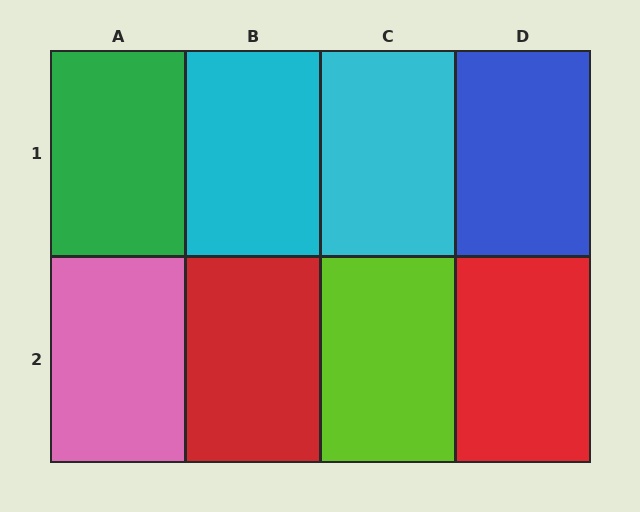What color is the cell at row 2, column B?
Red.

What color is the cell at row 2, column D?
Red.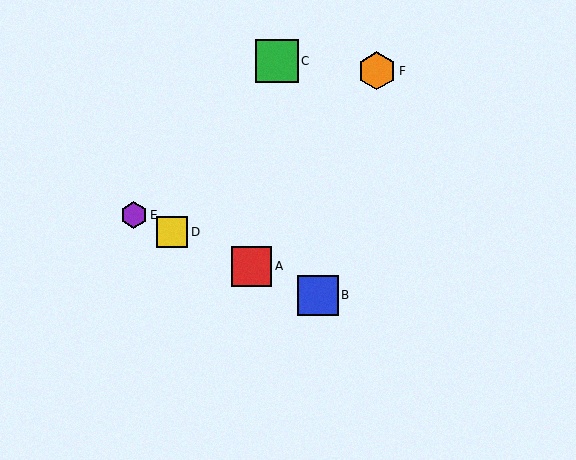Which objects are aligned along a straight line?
Objects A, B, D, E are aligned along a straight line.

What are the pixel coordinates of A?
Object A is at (251, 266).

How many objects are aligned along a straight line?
4 objects (A, B, D, E) are aligned along a straight line.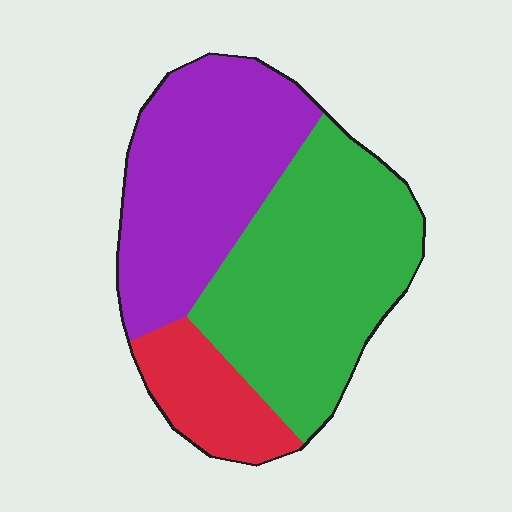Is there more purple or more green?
Green.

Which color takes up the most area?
Green, at roughly 45%.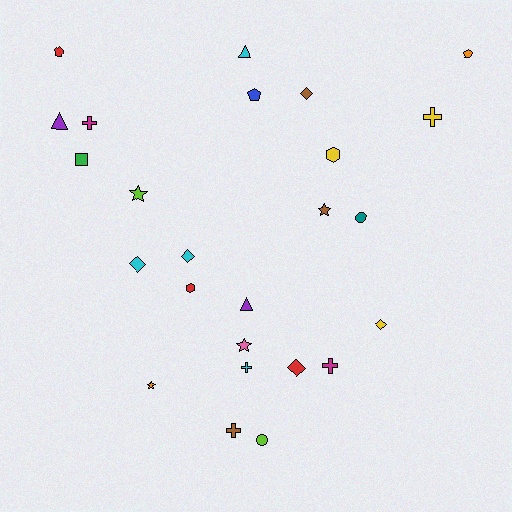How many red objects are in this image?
There are 3 red objects.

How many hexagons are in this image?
There are 2 hexagons.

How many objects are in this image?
There are 25 objects.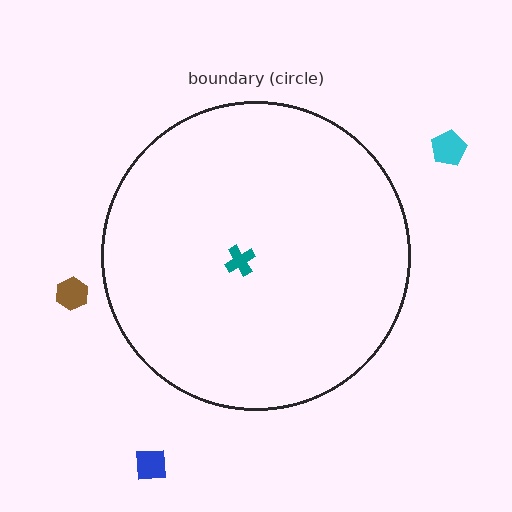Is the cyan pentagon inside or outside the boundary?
Outside.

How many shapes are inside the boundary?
1 inside, 3 outside.